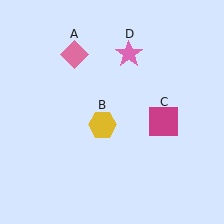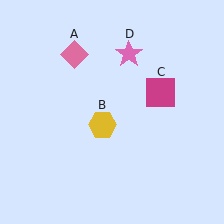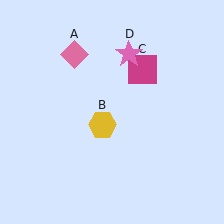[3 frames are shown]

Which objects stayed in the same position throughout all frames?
Pink diamond (object A) and yellow hexagon (object B) and pink star (object D) remained stationary.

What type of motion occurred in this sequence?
The magenta square (object C) rotated counterclockwise around the center of the scene.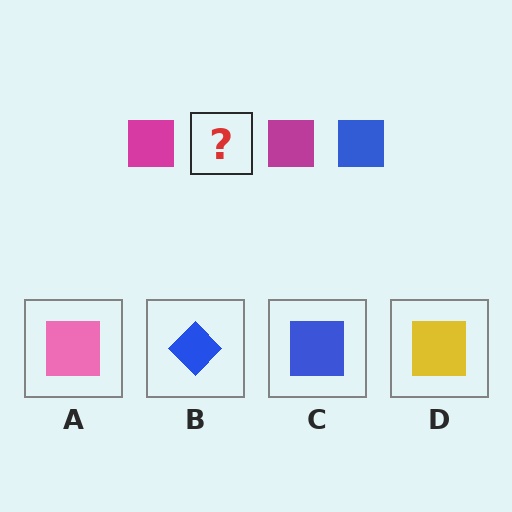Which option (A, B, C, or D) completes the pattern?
C.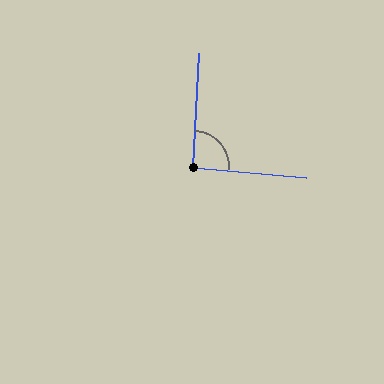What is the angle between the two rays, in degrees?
Approximately 92 degrees.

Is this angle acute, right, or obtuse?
It is approximately a right angle.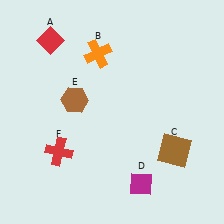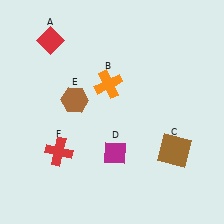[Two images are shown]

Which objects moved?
The objects that moved are: the orange cross (B), the magenta diamond (D).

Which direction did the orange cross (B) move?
The orange cross (B) moved down.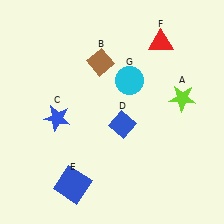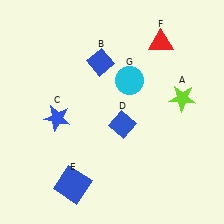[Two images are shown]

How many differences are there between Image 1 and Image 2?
There is 1 difference between the two images.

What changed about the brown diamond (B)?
In Image 1, B is brown. In Image 2, it changed to blue.